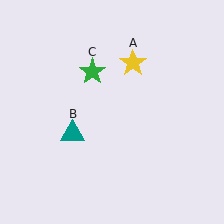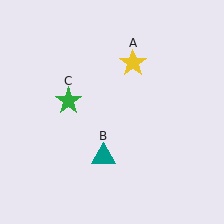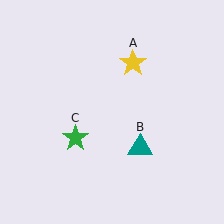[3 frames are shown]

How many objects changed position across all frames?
2 objects changed position: teal triangle (object B), green star (object C).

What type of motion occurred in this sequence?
The teal triangle (object B), green star (object C) rotated counterclockwise around the center of the scene.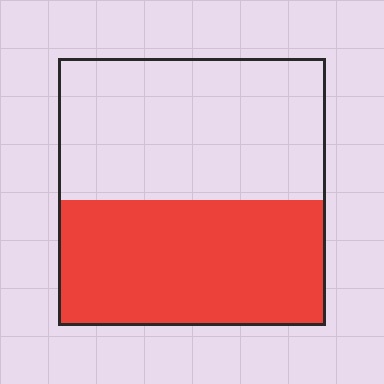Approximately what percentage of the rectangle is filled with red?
Approximately 45%.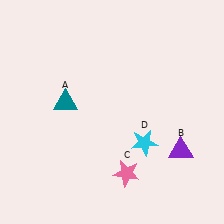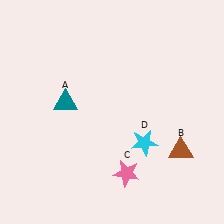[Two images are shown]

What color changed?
The triangle (B) changed from purple in Image 1 to brown in Image 2.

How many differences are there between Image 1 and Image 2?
There is 1 difference between the two images.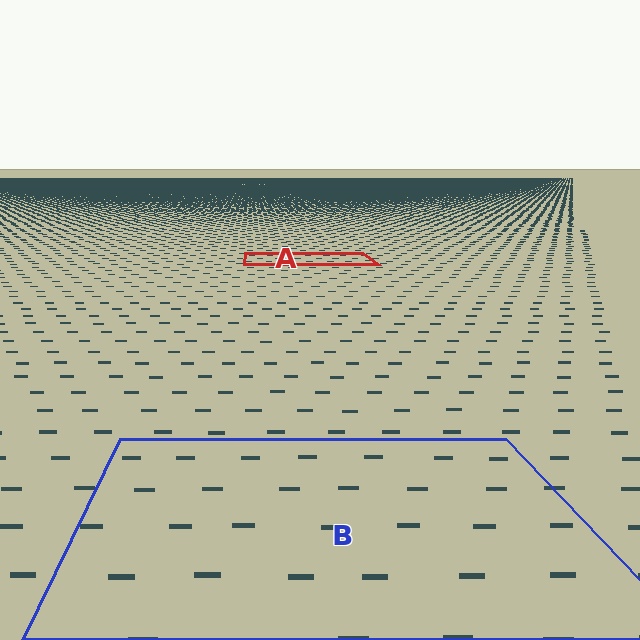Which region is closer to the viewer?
Region B is closer. The texture elements there are larger and more spread out.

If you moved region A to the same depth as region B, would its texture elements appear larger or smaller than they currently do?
They would appear larger. At a closer depth, the same texture elements are projected at a bigger on-screen size.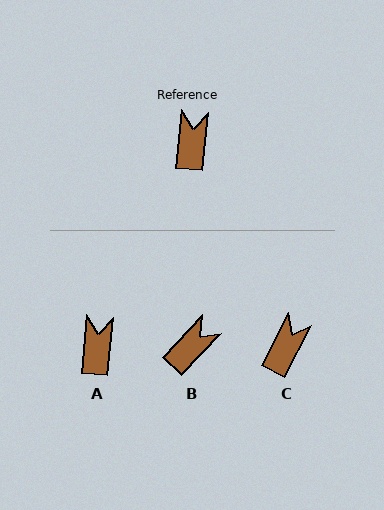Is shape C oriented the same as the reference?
No, it is off by about 22 degrees.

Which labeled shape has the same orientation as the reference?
A.